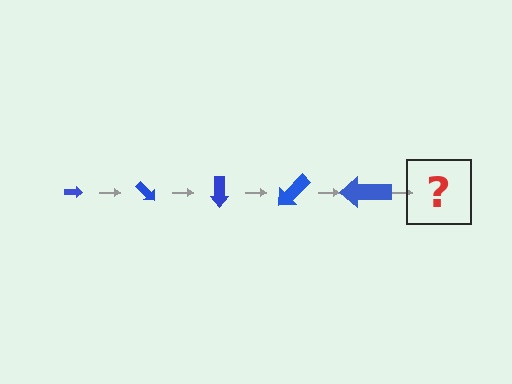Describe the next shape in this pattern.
It should be an arrow, larger than the previous one and rotated 225 degrees from the start.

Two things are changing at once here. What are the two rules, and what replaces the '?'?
The two rules are that the arrow grows larger each step and it rotates 45 degrees each step. The '?' should be an arrow, larger than the previous one and rotated 225 degrees from the start.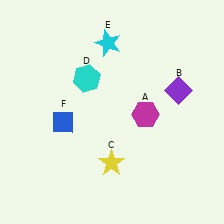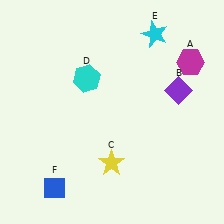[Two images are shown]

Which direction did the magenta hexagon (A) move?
The magenta hexagon (A) moved up.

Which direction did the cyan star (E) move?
The cyan star (E) moved right.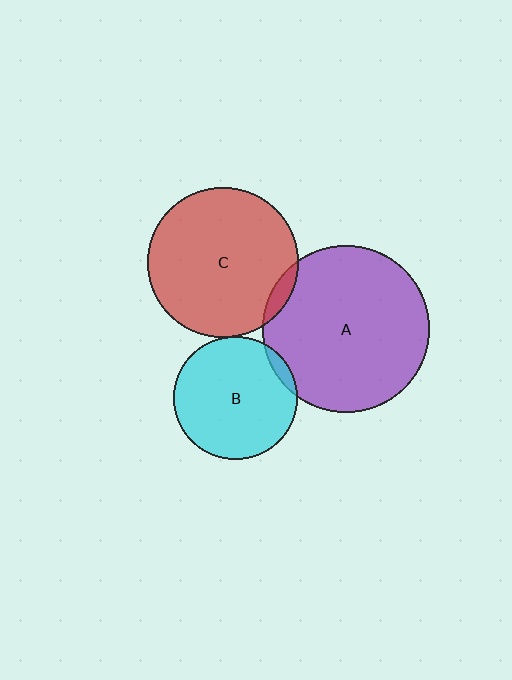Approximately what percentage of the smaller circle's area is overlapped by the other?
Approximately 5%.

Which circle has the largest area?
Circle A (purple).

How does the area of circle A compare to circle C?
Approximately 1.2 times.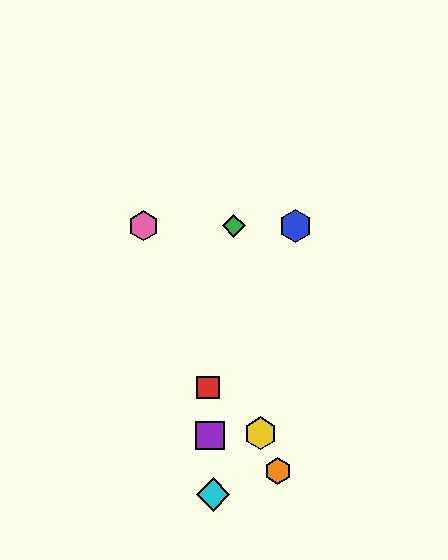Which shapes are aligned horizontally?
The blue hexagon, the green diamond, the pink hexagon are aligned horizontally.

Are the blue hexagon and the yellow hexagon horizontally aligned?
No, the blue hexagon is at y≈226 and the yellow hexagon is at y≈433.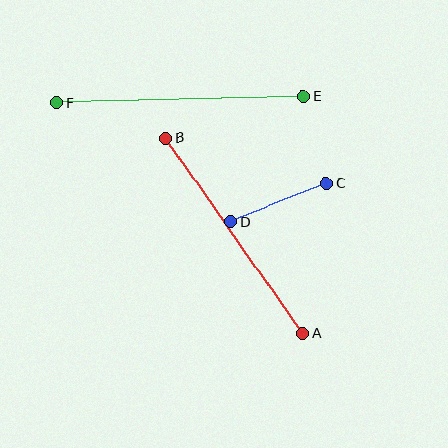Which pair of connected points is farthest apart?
Points E and F are farthest apart.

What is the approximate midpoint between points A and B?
The midpoint is at approximately (234, 236) pixels.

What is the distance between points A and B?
The distance is approximately 238 pixels.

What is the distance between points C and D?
The distance is approximately 103 pixels.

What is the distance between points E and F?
The distance is approximately 247 pixels.